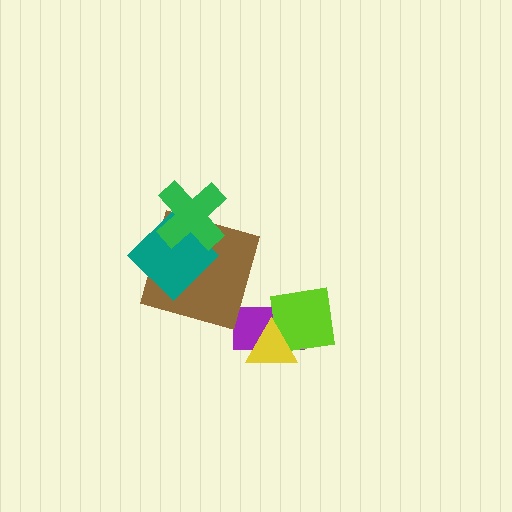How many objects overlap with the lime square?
2 objects overlap with the lime square.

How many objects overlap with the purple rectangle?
2 objects overlap with the purple rectangle.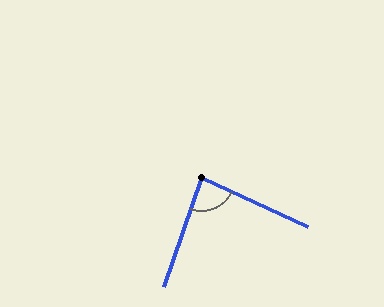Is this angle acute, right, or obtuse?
It is acute.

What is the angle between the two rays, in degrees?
Approximately 84 degrees.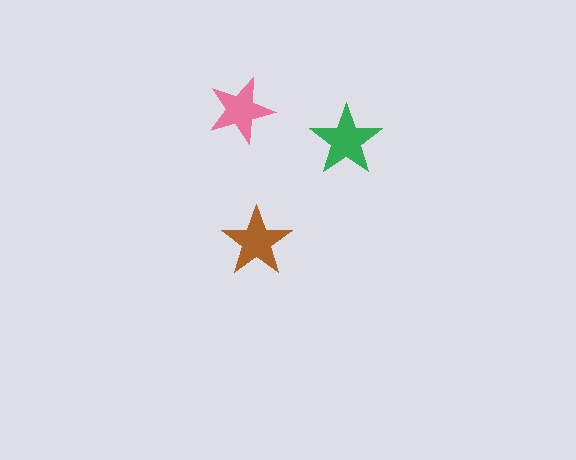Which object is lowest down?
The brown star is bottommost.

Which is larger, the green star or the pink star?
The green one.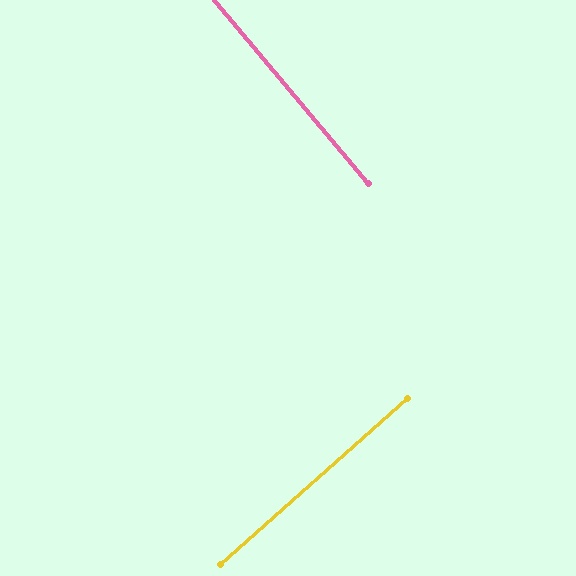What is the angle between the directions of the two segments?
Approximately 88 degrees.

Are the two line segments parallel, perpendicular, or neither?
Perpendicular — they meet at approximately 88°.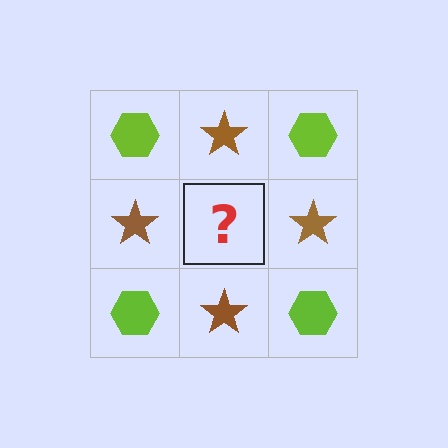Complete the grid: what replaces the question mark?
The question mark should be replaced with a lime hexagon.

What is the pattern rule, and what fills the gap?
The rule is that it alternates lime hexagon and brown star in a checkerboard pattern. The gap should be filled with a lime hexagon.